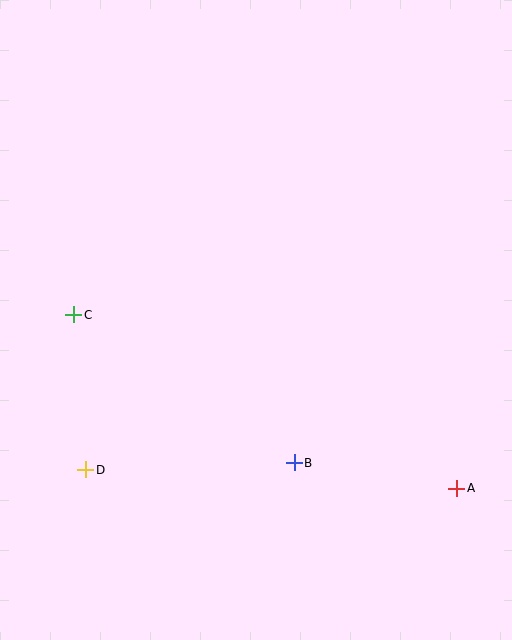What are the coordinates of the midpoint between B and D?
The midpoint between B and D is at (190, 466).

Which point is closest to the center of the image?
Point B at (294, 463) is closest to the center.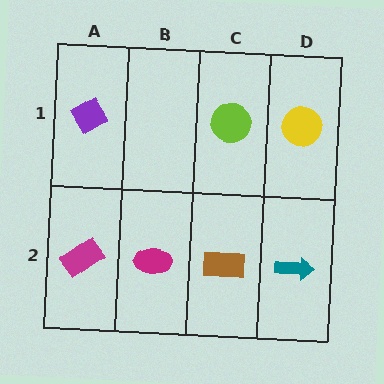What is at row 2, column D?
A teal arrow.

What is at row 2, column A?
A magenta rectangle.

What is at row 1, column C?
A lime circle.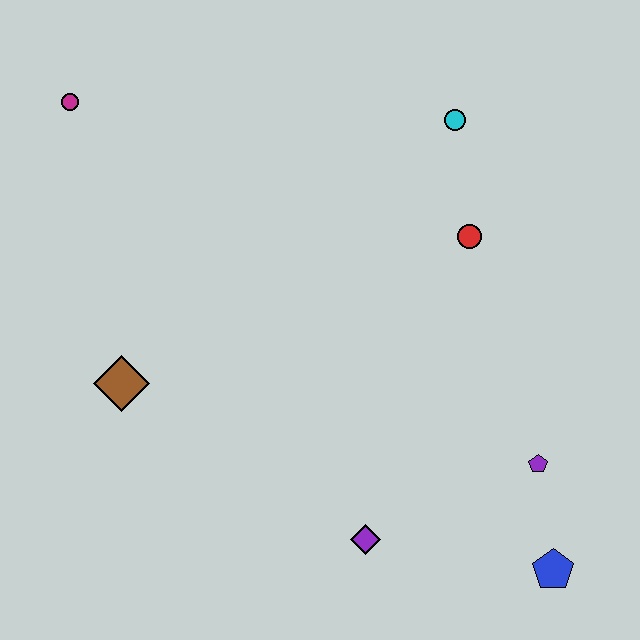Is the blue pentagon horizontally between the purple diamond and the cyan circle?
No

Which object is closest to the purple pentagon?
The blue pentagon is closest to the purple pentagon.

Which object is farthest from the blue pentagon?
The magenta circle is farthest from the blue pentagon.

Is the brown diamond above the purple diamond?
Yes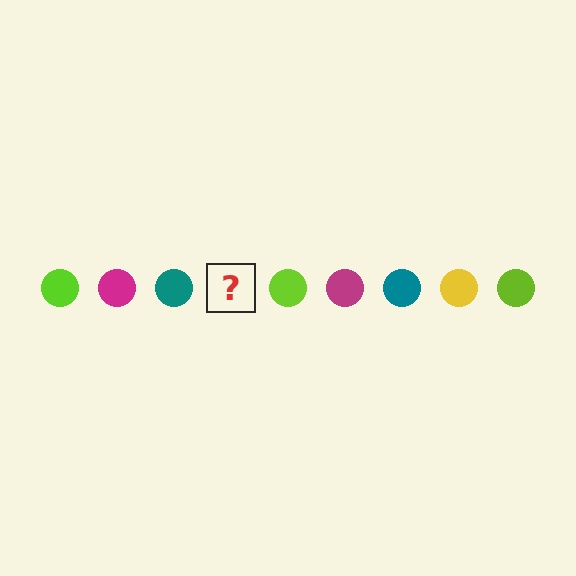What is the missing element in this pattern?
The missing element is a yellow circle.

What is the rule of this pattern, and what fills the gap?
The rule is that the pattern cycles through lime, magenta, teal, yellow circles. The gap should be filled with a yellow circle.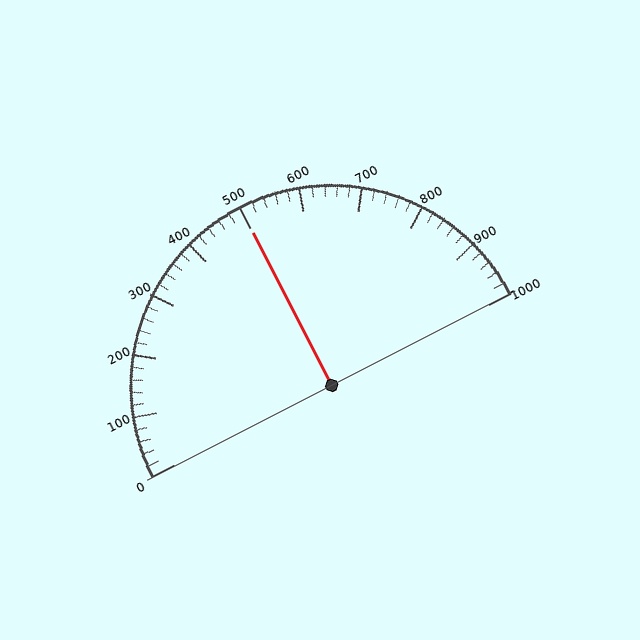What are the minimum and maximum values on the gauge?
The gauge ranges from 0 to 1000.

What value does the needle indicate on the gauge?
The needle indicates approximately 500.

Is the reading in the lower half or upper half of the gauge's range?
The reading is in the upper half of the range (0 to 1000).